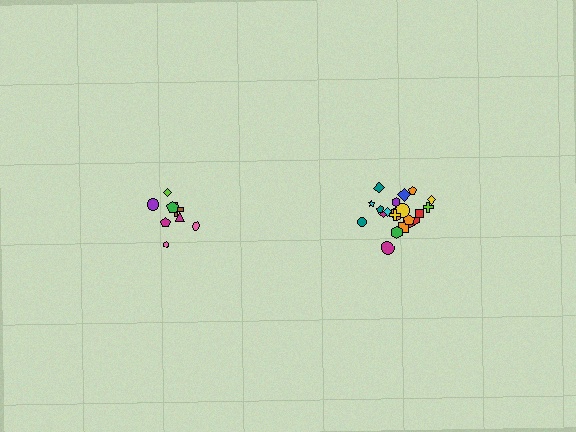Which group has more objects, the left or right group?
The right group.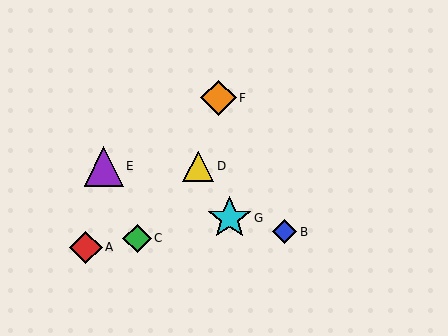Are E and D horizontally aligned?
Yes, both are at y≈166.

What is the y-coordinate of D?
Object D is at y≈166.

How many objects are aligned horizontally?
2 objects (D, E) are aligned horizontally.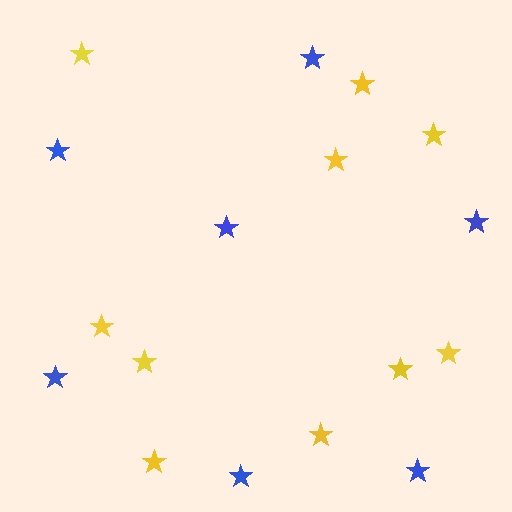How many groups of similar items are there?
There are 2 groups: one group of yellow stars (10) and one group of blue stars (7).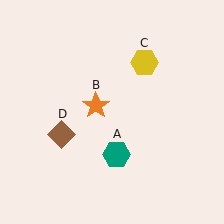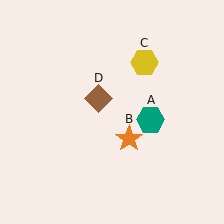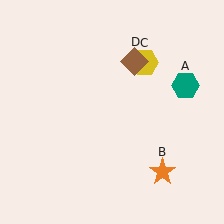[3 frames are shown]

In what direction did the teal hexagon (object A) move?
The teal hexagon (object A) moved up and to the right.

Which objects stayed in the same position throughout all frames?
Yellow hexagon (object C) remained stationary.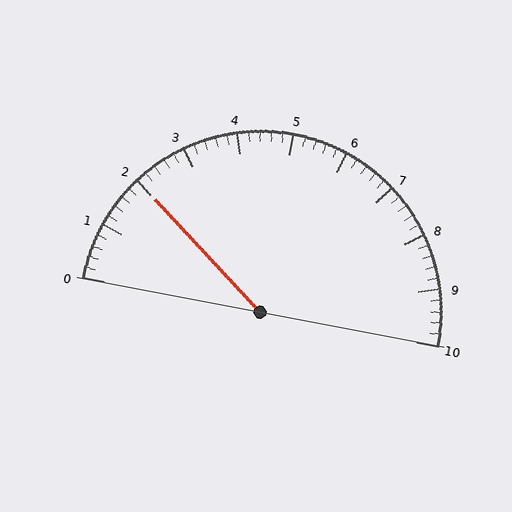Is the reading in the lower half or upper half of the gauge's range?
The reading is in the lower half of the range (0 to 10).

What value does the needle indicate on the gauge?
The needle indicates approximately 2.0.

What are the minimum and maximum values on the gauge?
The gauge ranges from 0 to 10.